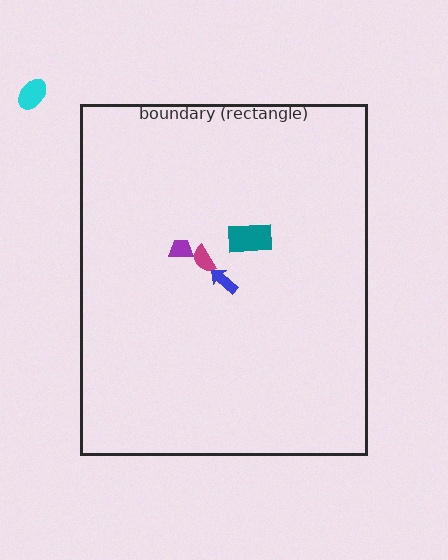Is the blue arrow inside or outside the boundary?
Inside.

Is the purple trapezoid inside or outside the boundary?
Inside.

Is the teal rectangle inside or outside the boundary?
Inside.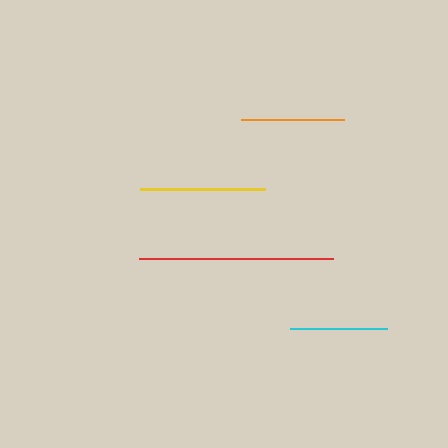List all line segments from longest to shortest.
From longest to shortest: red, yellow, orange, cyan.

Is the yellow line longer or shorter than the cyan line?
The yellow line is longer than the cyan line.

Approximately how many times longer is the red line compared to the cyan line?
The red line is approximately 2.0 times the length of the cyan line.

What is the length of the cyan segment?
The cyan segment is approximately 97 pixels long.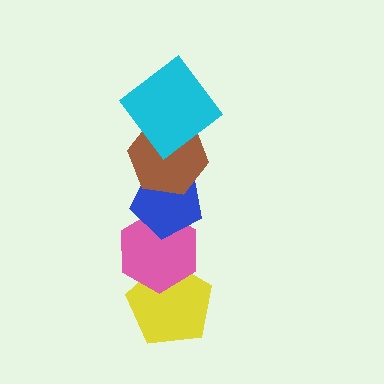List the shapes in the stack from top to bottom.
From top to bottom: the cyan diamond, the brown hexagon, the blue pentagon, the pink hexagon, the yellow pentagon.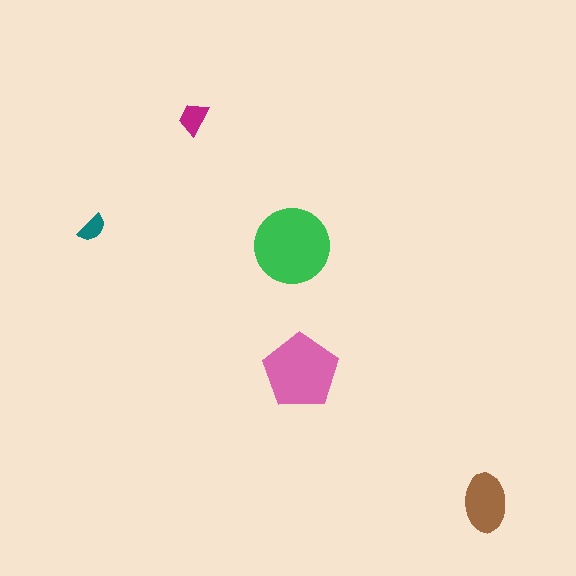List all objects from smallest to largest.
The teal semicircle, the magenta trapezoid, the brown ellipse, the pink pentagon, the green circle.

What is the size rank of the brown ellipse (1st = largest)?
3rd.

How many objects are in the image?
There are 5 objects in the image.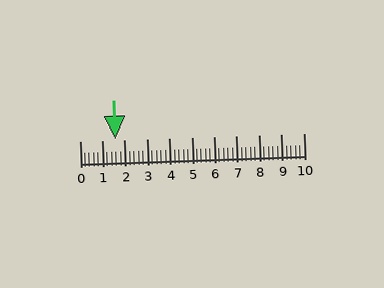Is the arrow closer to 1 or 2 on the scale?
The arrow is closer to 2.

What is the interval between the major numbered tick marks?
The major tick marks are spaced 1 units apart.